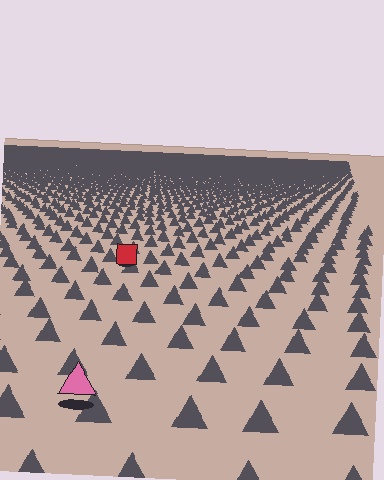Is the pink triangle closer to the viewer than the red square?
Yes. The pink triangle is closer — you can tell from the texture gradient: the ground texture is coarser near it.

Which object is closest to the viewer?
The pink triangle is closest. The texture marks near it are larger and more spread out.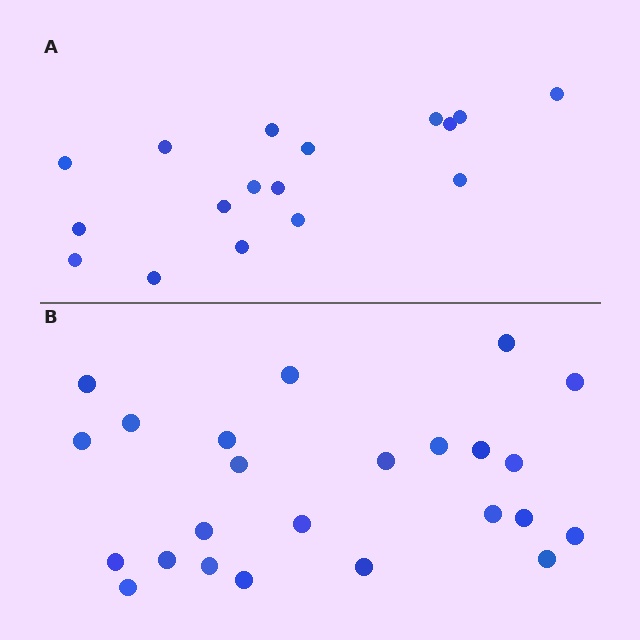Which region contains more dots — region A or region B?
Region B (the bottom region) has more dots.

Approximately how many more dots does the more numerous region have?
Region B has roughly 8 or so more dots than region A.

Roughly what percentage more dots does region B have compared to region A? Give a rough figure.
About 40% more.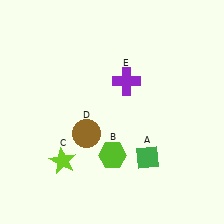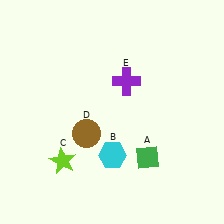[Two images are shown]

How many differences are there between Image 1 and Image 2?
There is 1 difference between the two images.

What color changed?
The hexagon (B) changed from lime in Image 1 to cyan in Image 2.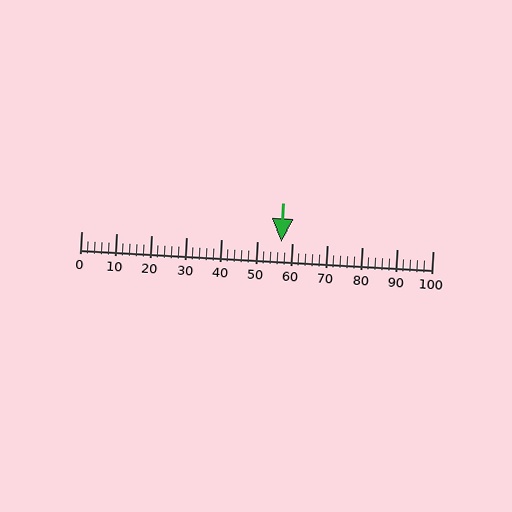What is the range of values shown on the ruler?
The ruler shows values from 0 to 100.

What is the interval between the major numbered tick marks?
The major tick marks are spaced 10 units apart.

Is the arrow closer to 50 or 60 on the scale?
The arrow is closer to 60.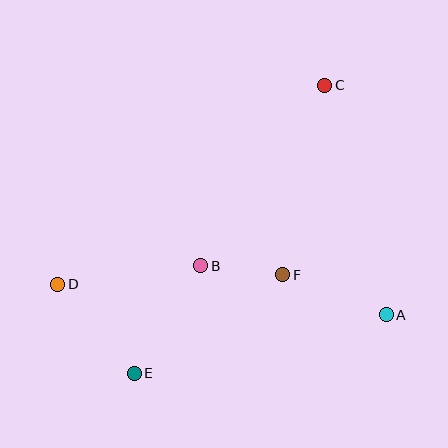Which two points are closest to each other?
Points B and F are closest to each other.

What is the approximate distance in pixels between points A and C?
The distance between A and C is approximately 237 pixels.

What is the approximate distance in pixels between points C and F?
The distance between C and F is approximately 194 pixels.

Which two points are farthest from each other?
Points C and E are farthest from each other.